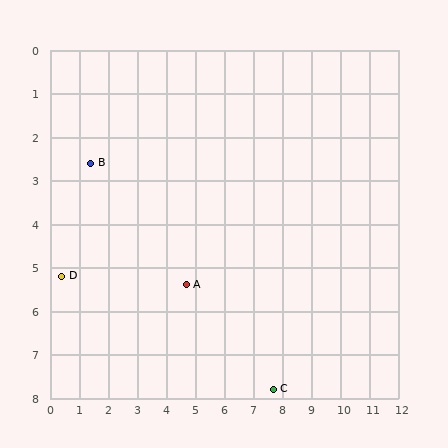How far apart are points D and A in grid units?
Points D and A are about 4.3 grid units apart.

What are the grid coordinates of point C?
Point C is at approximately (7.7, 7.8).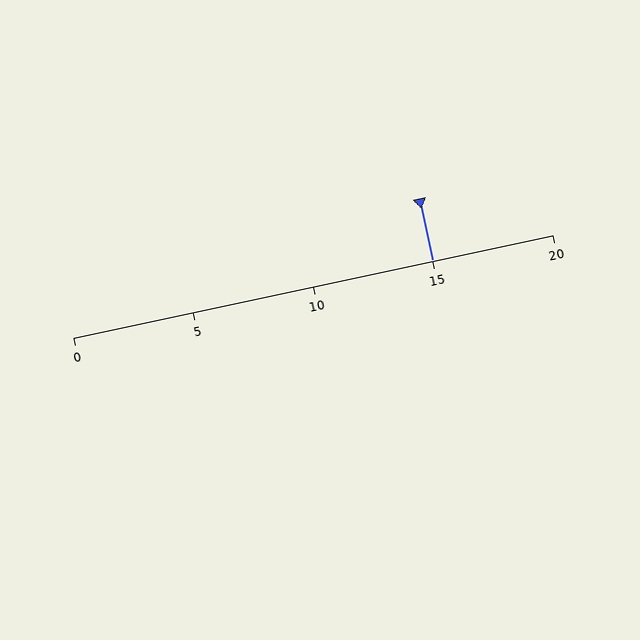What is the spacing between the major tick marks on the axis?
The major ticks are spaced 5 apart.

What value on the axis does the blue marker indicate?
The marker indicates approximately 15.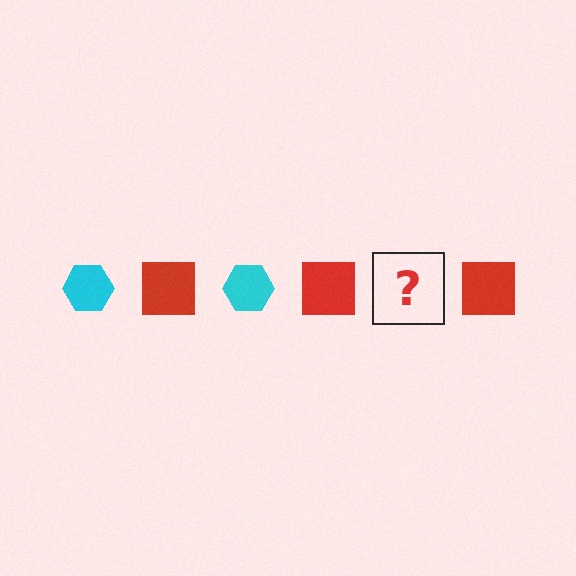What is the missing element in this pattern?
The missing element is a cyan hexagon.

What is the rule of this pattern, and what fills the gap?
The rule is that the pattern alternates between cyan hexagon and red square. The gap should be filled with a cyan hexagon.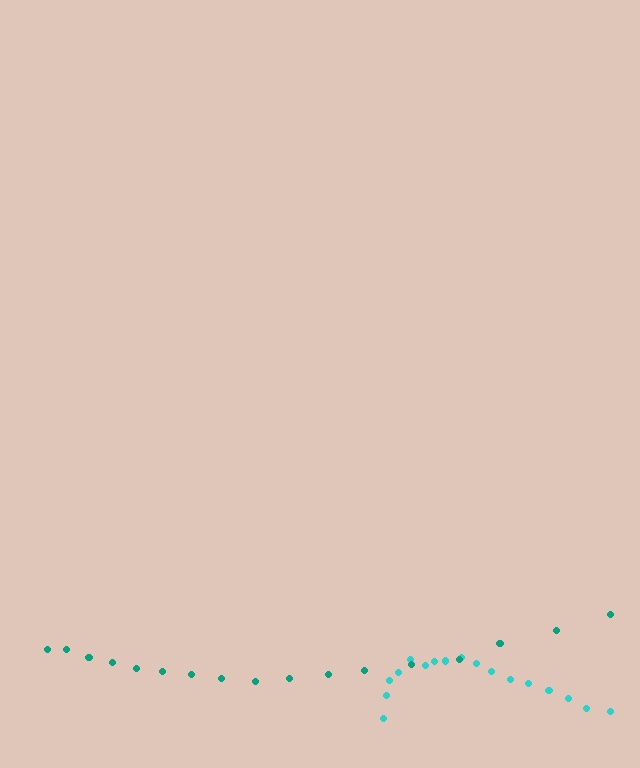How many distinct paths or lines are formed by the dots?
There are 2 distinct paths.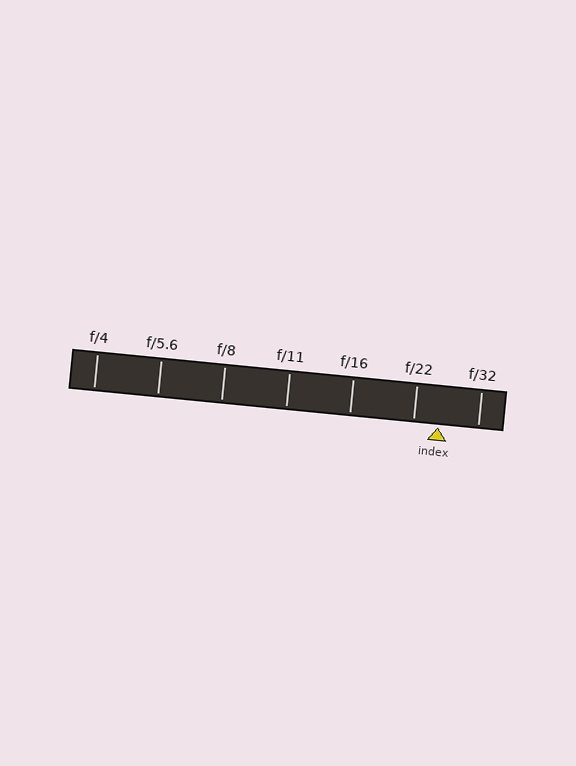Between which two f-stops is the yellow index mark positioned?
The index mark is between f/22 and f/32.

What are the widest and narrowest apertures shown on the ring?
The widest aperture shown is f/4 and the narrowest is f/32.